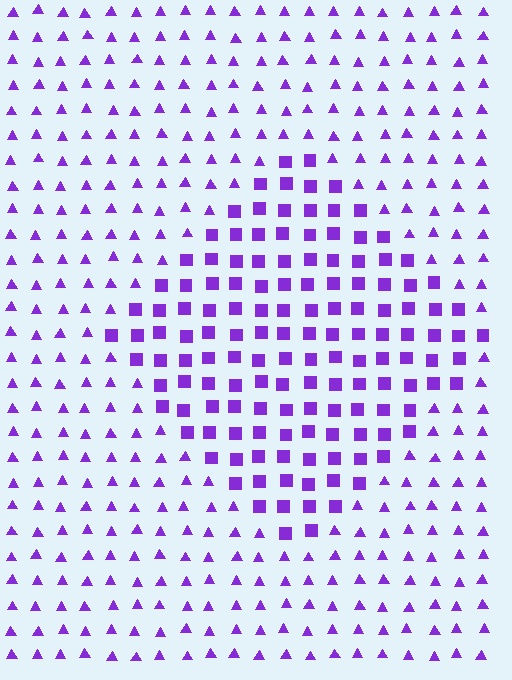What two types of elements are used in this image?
The image uses squares inside the diamond region and triangles outside it.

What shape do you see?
I see a diamond.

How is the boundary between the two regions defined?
The boundary is defined by a change in element shape: squares inside vs. triangles outside. All elements share the same color and spacing.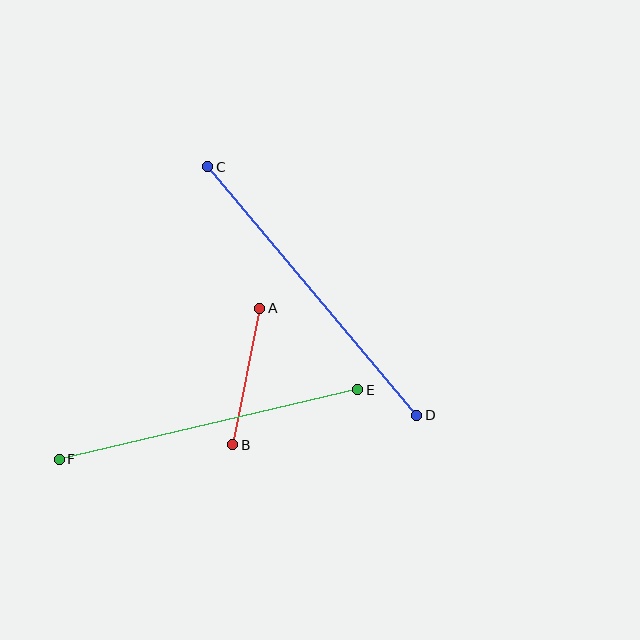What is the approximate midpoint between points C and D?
The midpoint is at approximately (312, 291) pixels.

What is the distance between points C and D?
The distance is approximately 325 pixels.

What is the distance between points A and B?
The distance is approximately 139 pixels.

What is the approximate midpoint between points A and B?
The midpoint is at approximately (246, 377) pixels.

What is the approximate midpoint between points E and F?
The midpoint is at approximately (208, 425) pixels.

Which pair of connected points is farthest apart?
Points C and D are farthest apart.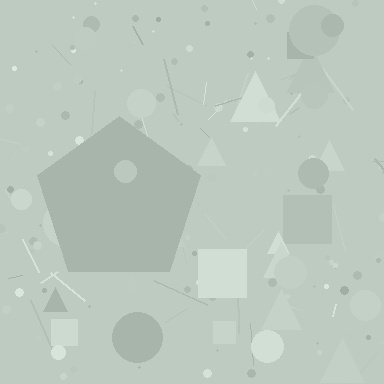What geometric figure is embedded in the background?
A pentagon is embedded in the background.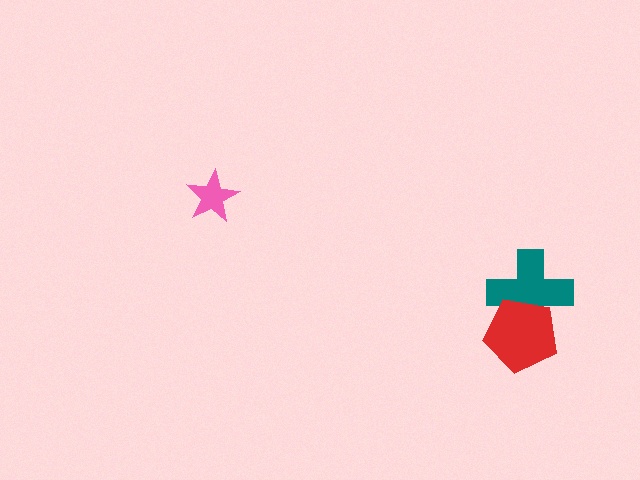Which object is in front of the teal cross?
The red pentagon is in front of the teal cross.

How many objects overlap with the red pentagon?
1 object overlaps with the red pentagon.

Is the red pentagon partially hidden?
No, no other shape covers it.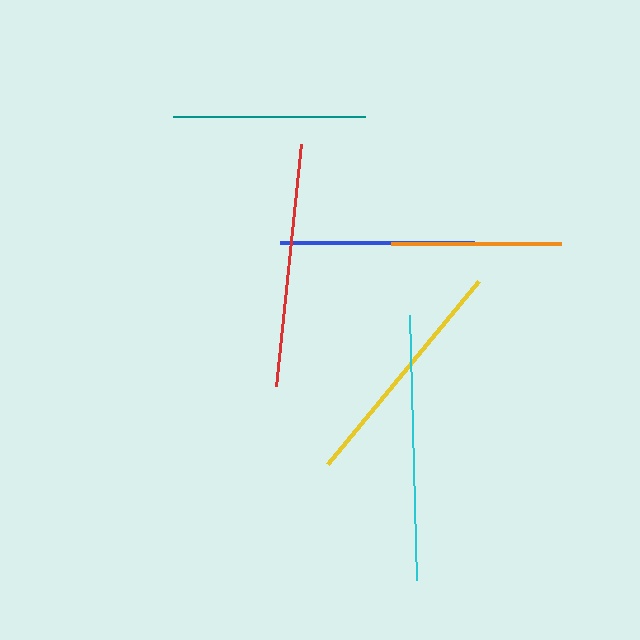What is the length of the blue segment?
The blue segment is approximately 194 pixels long.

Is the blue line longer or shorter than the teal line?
The blue line is longer than the teal line.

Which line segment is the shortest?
The orange line is the shortest at approximately 169 pixels.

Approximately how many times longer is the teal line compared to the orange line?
The teal line is approximately 1.1 times the length of the orange line.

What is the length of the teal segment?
The teal segment is approximately 192 pixels long.